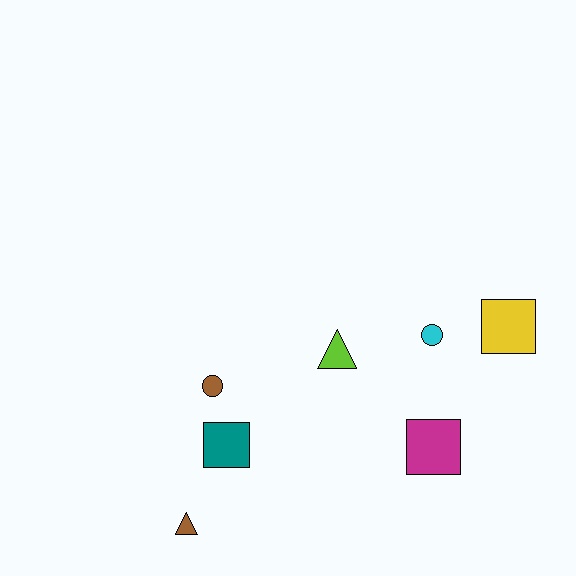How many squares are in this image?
There are 3 squares.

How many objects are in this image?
There are 7 objects.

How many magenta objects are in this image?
There is 1 magenta object.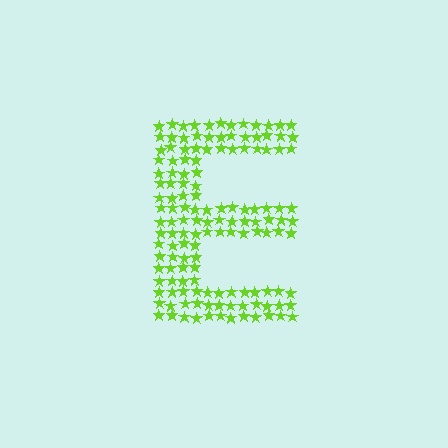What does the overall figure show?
The overall figure shows the letter E.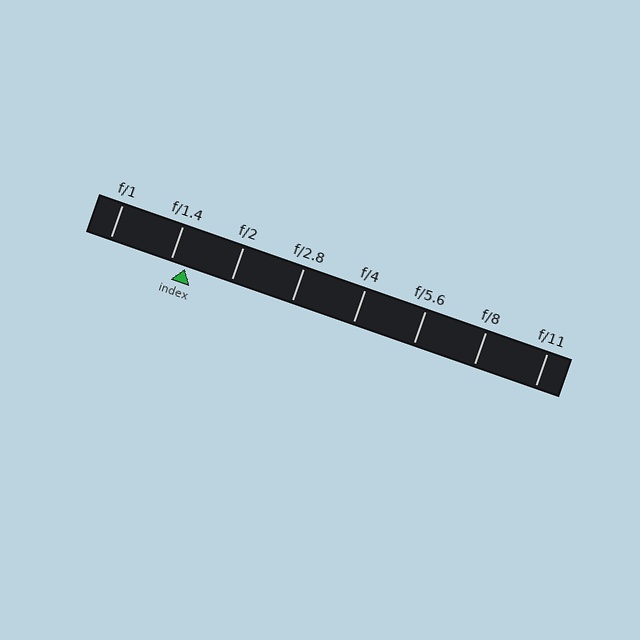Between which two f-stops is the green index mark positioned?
The index mark is between f/1.4 and f/2.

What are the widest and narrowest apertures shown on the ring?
The widest aperture shown is f/1 and the narrowest is f/11.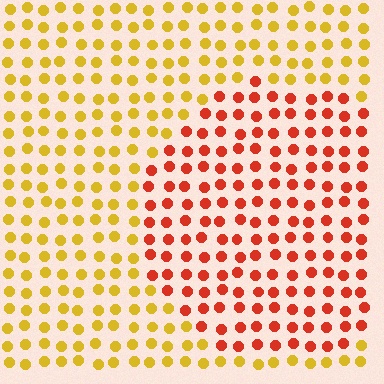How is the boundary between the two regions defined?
The boundary is defined purely by a slight shift in hue (about 44 degrees). Spacing, size, and orientation are identical on both sides.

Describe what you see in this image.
The image is filled with small yellow elements in a uniform arrangement. A circle-shaped region is visible where the elements are tinted to a slightly different hue, forming a subtle color boundary.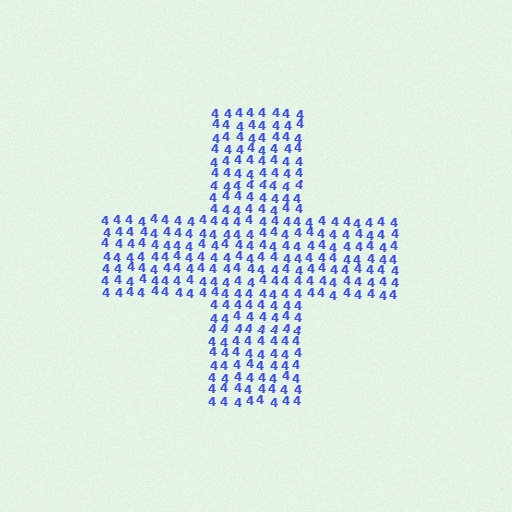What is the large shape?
The large shape is a cross.